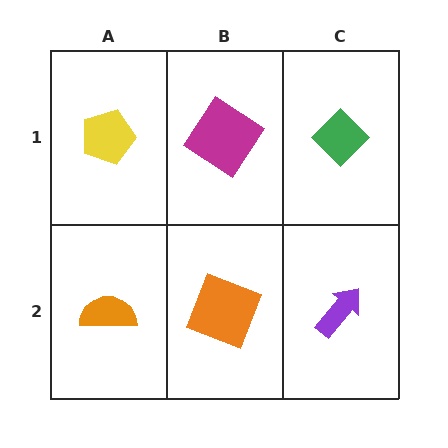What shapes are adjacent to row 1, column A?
An orange semicircle (row 2, column A), a magenta diamond (row 1, column B).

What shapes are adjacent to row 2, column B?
A magenta diamond (row 1, column B), an orange semicircle (row 2, column A), a purple arrow (row 2, column C).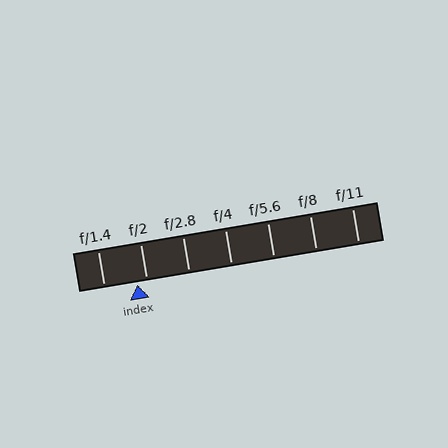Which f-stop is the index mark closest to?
The index mark is closest to f/2.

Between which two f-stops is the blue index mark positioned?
The index mark is between f/1.4 and f/2.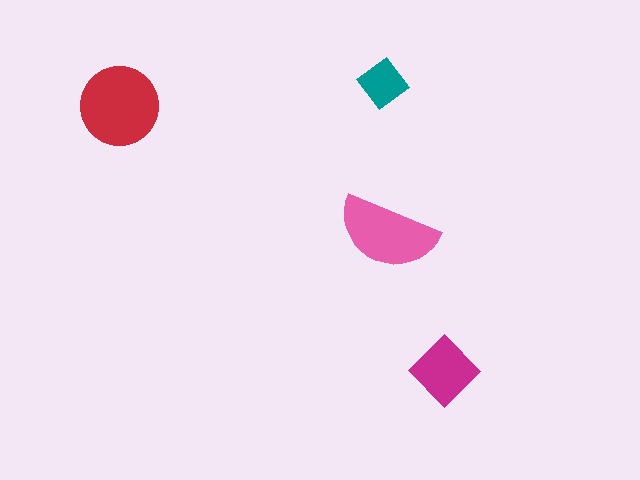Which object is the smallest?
The teal diamond.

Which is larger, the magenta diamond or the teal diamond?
The magenta diamond.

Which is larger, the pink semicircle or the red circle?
The red circle.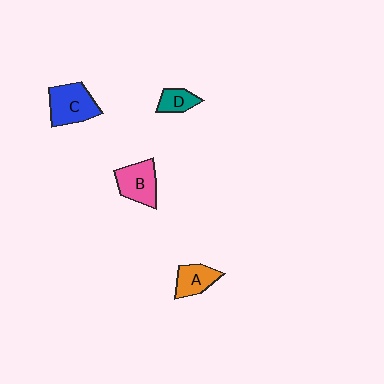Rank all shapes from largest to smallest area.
From largest to smallest: C (blue), B (pink), A (orange), D (teal).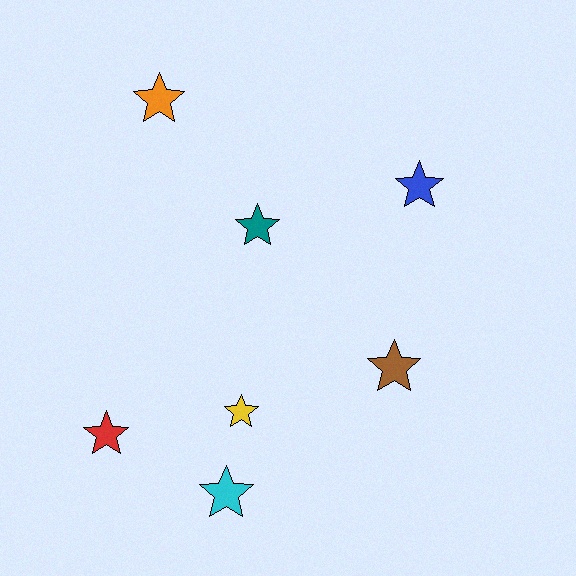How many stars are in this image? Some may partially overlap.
There are 7 stars.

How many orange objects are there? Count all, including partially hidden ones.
There is 1 orange object.